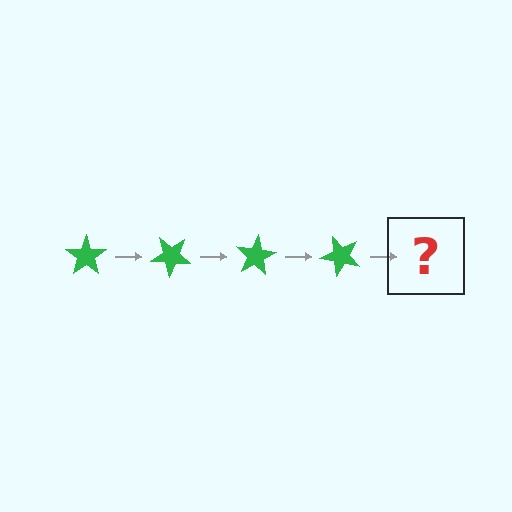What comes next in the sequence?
The next element should be a green star rotated 160 degrees.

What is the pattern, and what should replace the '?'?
The pattern is that the star rotates 40 degrees each step. The '?' should be a green star rotated 160 degrees.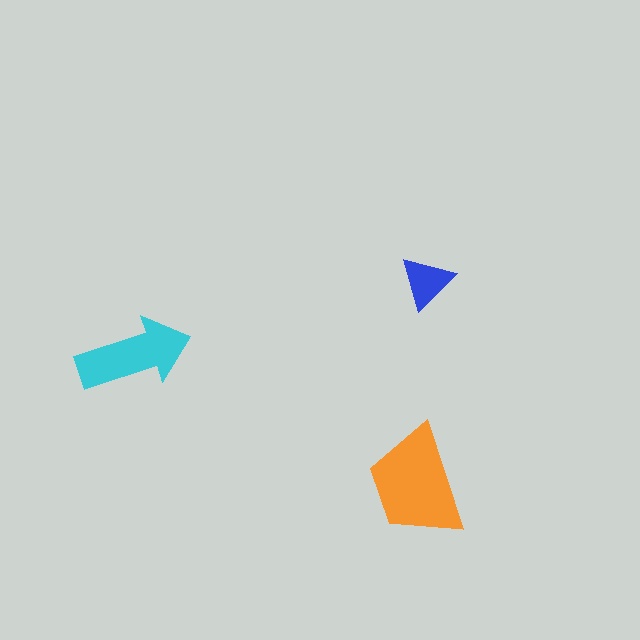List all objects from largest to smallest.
The orange trapezoid, the cyan arrow, the blue triangle.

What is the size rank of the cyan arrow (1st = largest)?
2nd.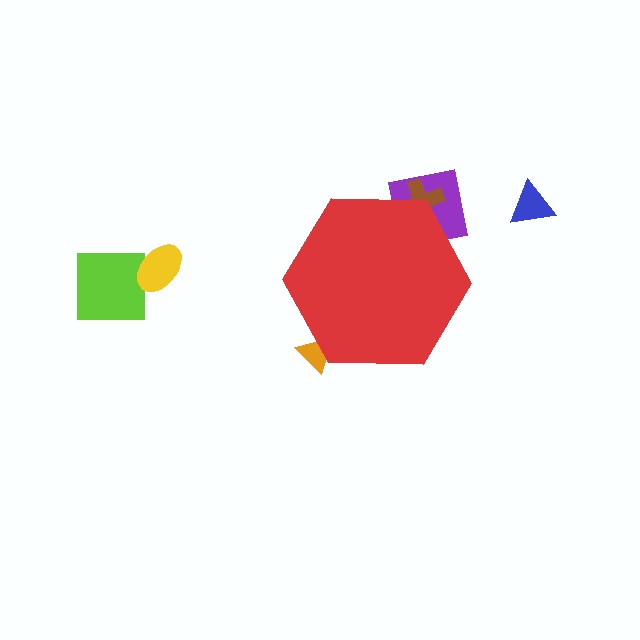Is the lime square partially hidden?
No, the lime square is fully visible.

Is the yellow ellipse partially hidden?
No, the yellow ellipse is fully visible.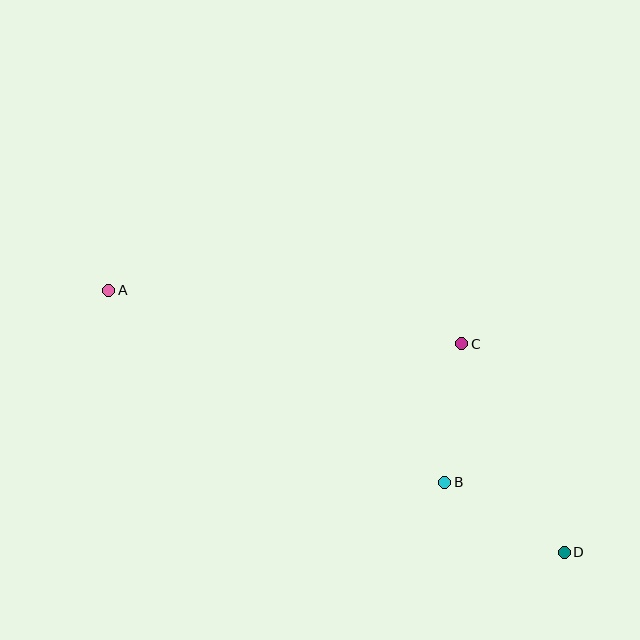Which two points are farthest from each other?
Points A and D are farthest from each other.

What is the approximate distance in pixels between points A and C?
The distance between A and C is approximately 357 pixels.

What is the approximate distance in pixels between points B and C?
The distance between B and C is approximately 140 pixels.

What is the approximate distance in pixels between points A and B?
The distance between A and B is approximately 387 pixels.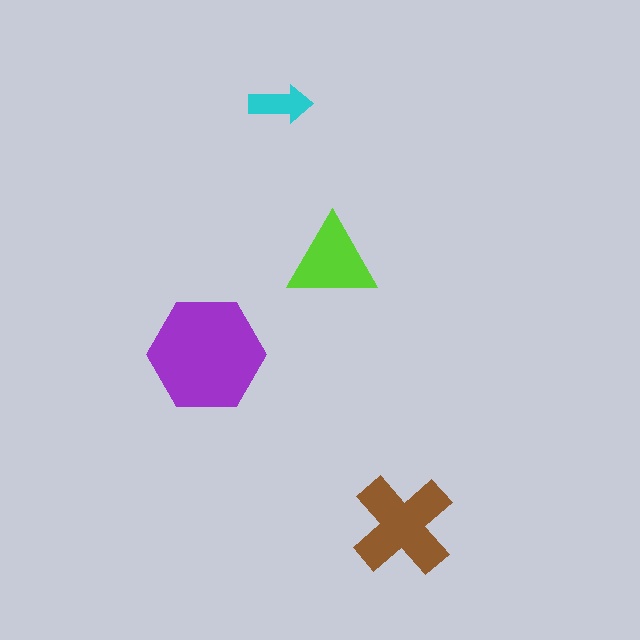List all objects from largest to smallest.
The purple hexagon, the brown cross, the lime triangle, the cyan arrow.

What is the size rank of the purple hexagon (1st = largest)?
1st.